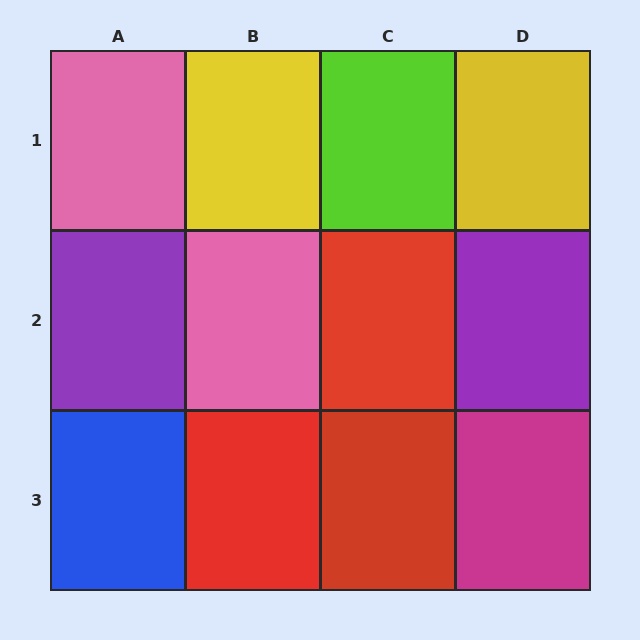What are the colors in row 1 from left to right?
Pink, yellow, lime, yellow.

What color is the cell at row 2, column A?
Purple.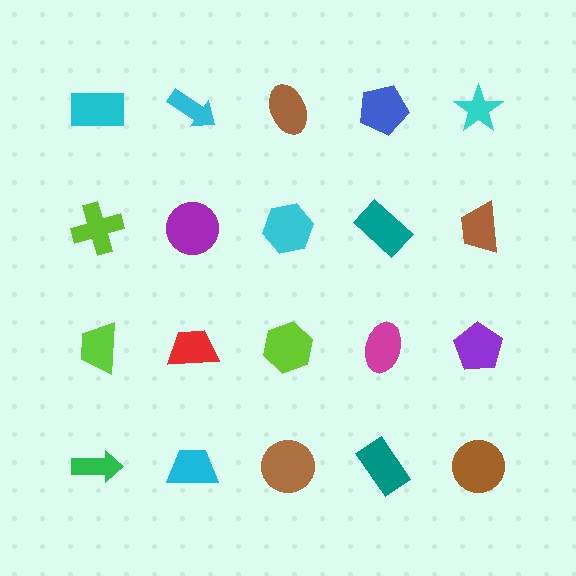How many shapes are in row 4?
5 shapes.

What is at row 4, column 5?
A brown circle.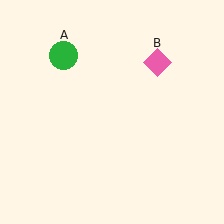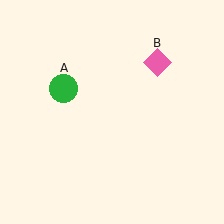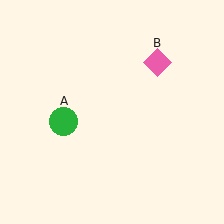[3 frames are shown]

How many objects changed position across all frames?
1 object changed position: green circle (object A).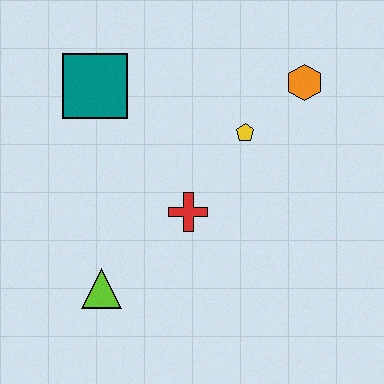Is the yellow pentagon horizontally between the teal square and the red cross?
No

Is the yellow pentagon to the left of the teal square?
No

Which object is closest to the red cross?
The yellow pentagon is closest to the red cross.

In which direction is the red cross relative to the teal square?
The red cross is below the teal square.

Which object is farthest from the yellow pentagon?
The lime triangle is farthest from the yellow pentagon.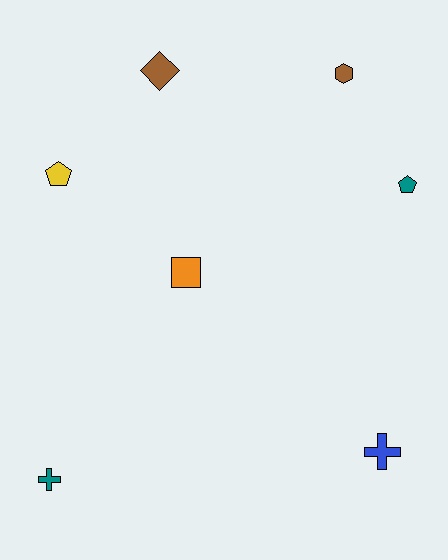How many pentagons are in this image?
There are 2 pentagons.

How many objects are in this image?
There are 7 objects.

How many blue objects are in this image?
There is 1 blue object.